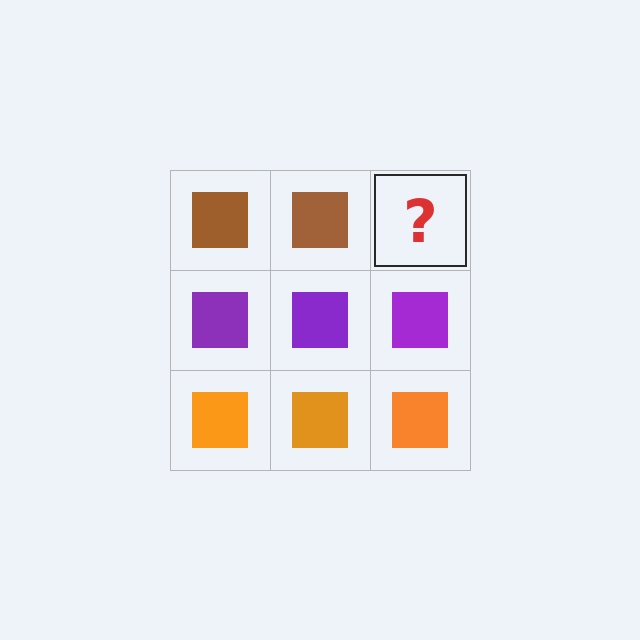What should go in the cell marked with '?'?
The missing cell should contain a brown square.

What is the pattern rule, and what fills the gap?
The rule is that each row has a consistent color. The gap should be filled with a brown square.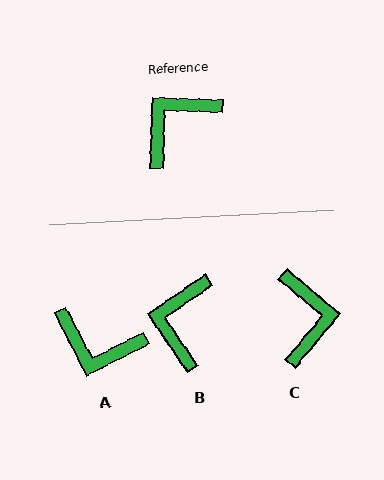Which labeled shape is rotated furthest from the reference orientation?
C, about 128 degrees away.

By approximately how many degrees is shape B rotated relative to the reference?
Approximately 36 degrees counter-clockwise.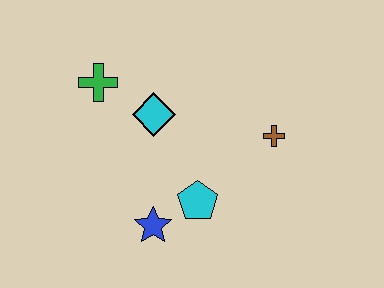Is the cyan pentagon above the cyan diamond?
No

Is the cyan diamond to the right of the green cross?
Yes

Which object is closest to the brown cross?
The cyan pentagon is closest to the brown cross.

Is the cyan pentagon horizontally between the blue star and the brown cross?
Yes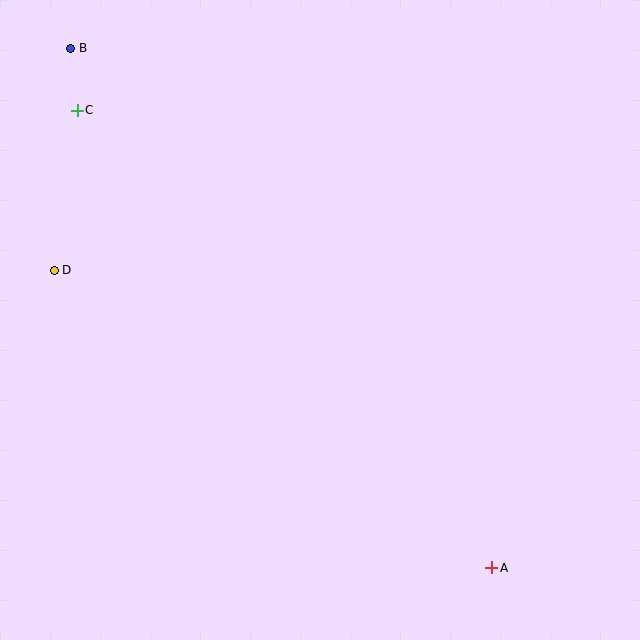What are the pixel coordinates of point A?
Point A is at (492, 568).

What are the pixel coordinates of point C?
Point C is at (77, 110).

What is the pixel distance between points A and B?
The distance between A and B is 669 pixels.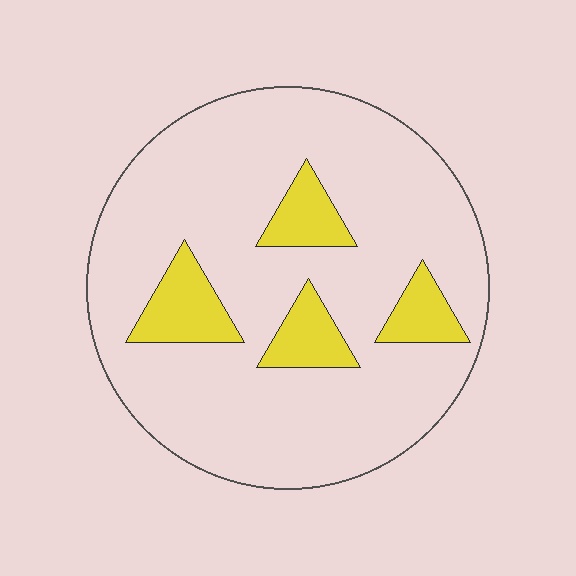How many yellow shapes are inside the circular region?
4.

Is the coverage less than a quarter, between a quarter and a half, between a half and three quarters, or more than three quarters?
Less than a quarter.